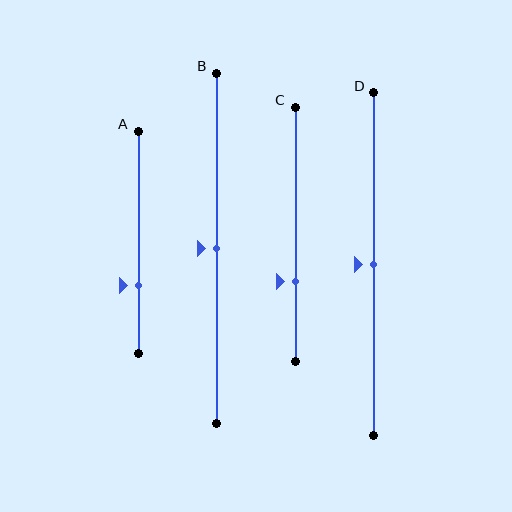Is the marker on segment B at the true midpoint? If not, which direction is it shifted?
Yes, the marker on segment B is at the true midpoint.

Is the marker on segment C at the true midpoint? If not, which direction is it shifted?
No, the marker on segment C is shifted downward by about 18% of the segment length.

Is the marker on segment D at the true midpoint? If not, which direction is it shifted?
Yes, the marker on segment D is at the true midpoint.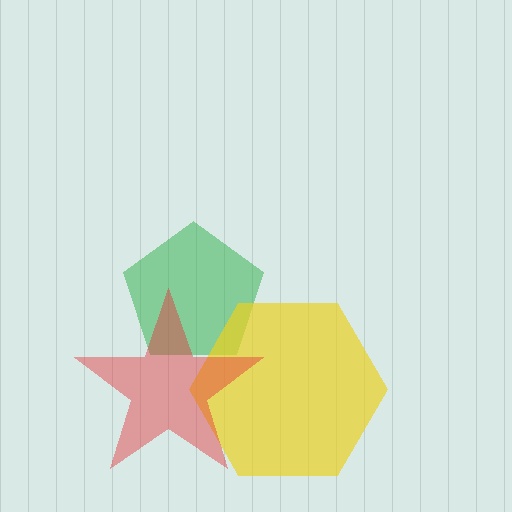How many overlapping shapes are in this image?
There are 3 overlapping shapes in the image.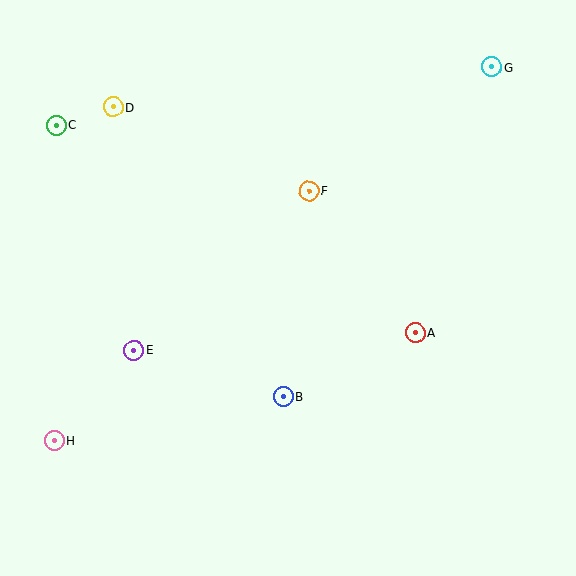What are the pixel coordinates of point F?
Point F is at (309, 191).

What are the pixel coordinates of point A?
Point A is at (415, 333).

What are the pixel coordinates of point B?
Point B is at (283, 397).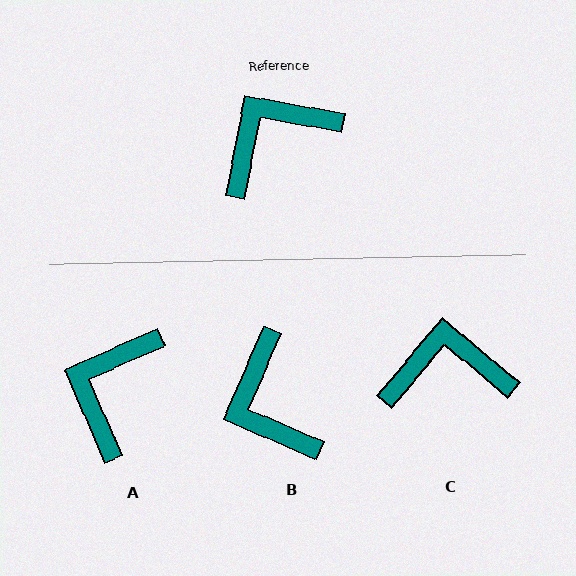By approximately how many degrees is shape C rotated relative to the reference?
Approximately 29 degrees clockwise.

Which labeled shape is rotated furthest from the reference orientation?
B, about 77 degrees away.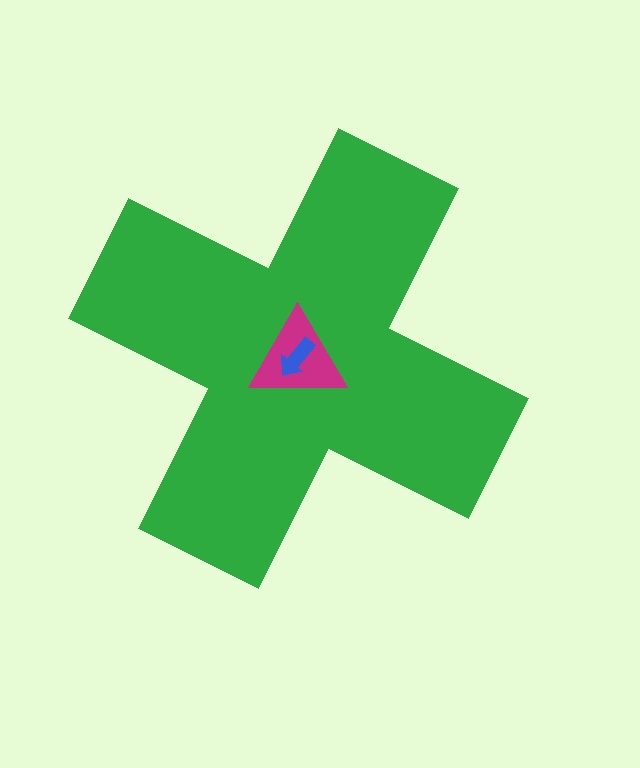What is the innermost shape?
The blue arrow.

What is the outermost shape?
The green cross.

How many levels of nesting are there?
3.